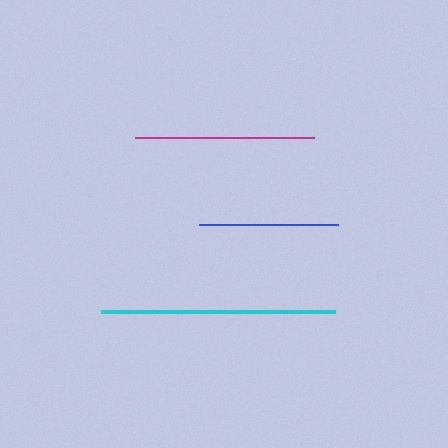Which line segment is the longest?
The cyan line is the longest at approximately 234 pixels.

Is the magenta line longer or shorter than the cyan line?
The cyan line is longer than the magenta line.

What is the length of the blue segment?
The blue segment is approximately 139 pixels long.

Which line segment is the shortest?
The blue line is the shortest at approximately 139 pixels.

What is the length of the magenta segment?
The magenta segment is approximately 180 pixels long.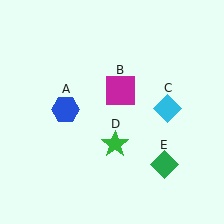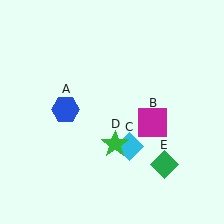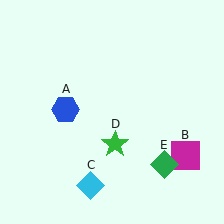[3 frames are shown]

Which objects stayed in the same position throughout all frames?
Blue hexagon (object A) and green star (object D) and green diamond (object E) remained stationary.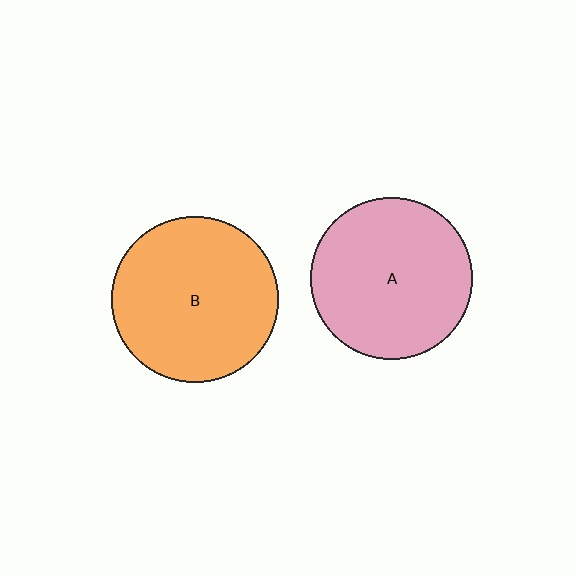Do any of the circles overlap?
No, none of the circles overlap.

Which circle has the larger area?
Circle B (orange).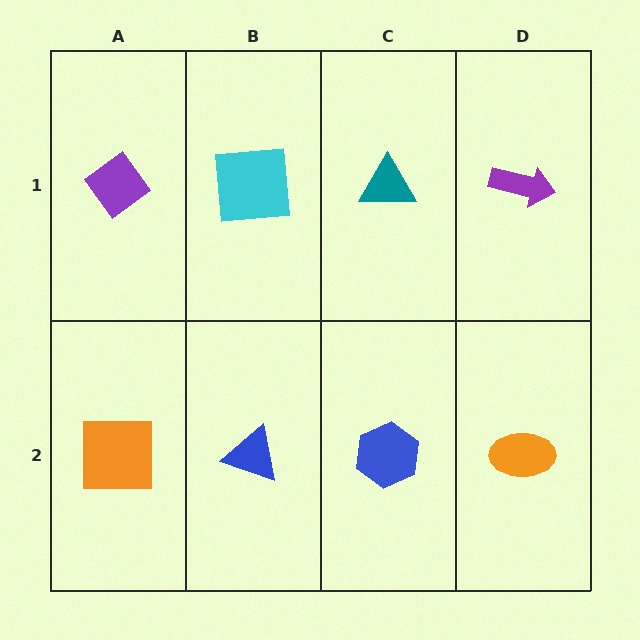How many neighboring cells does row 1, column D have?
2.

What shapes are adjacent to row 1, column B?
A blue triangle (row 2, column B), a purple diamond (row 1, column A), a teal triangle (row 1, column C).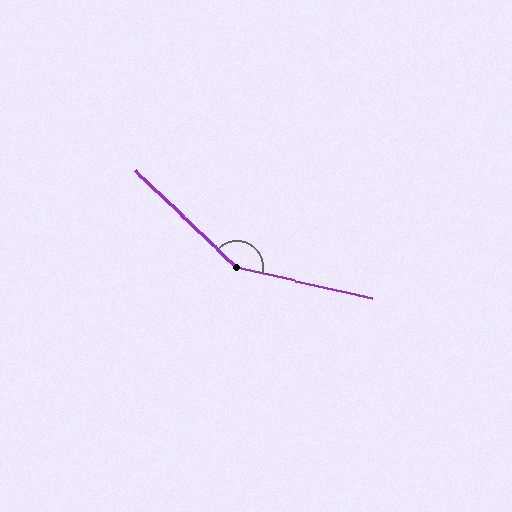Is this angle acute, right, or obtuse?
It is obtuse.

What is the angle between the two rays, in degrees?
Approximately 150 degrees.